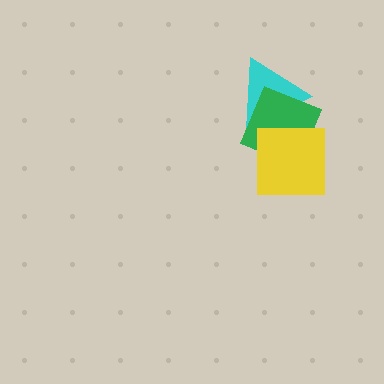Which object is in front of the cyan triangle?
The green square is in front of the cyan triangle.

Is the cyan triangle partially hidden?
Yes, it is partially covered by another shape.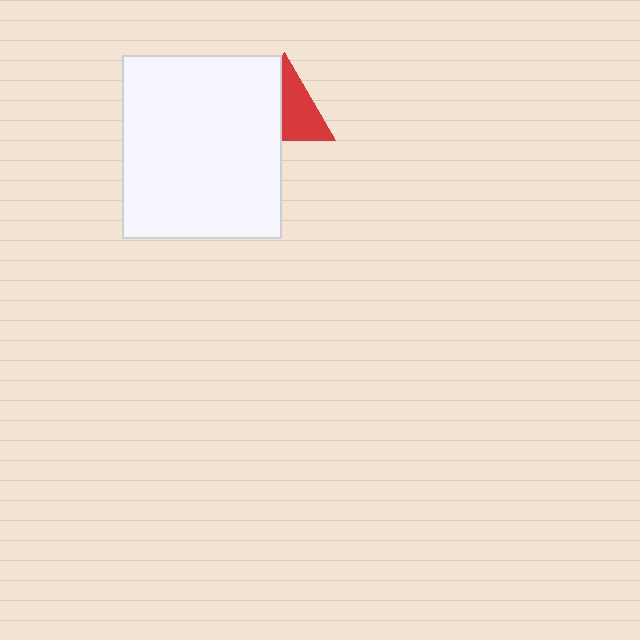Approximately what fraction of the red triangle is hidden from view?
Roughly 44% of the red triangle is hidden behind the white rectangle.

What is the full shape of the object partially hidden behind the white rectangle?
The partially hidden object is a red triangle.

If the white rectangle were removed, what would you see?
You would see the complete red triangle.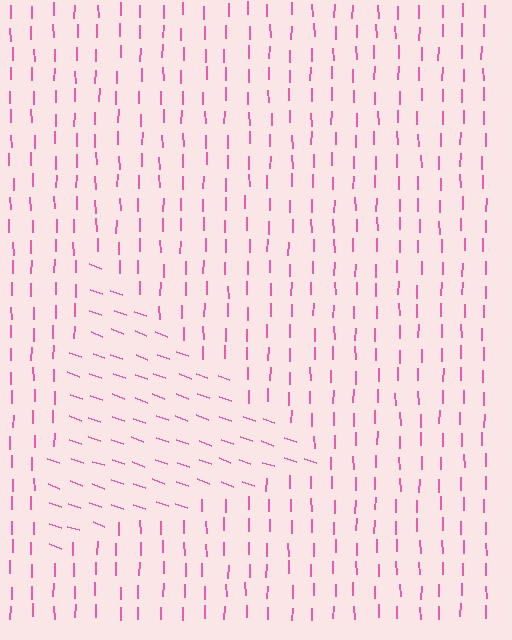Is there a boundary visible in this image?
Yes, there is a texture boundary formed by a change in line orientation.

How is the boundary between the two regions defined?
The boundary is defined purely by a change in line orientation (approximately 70 degrees difference). All lines are the same color and thickness.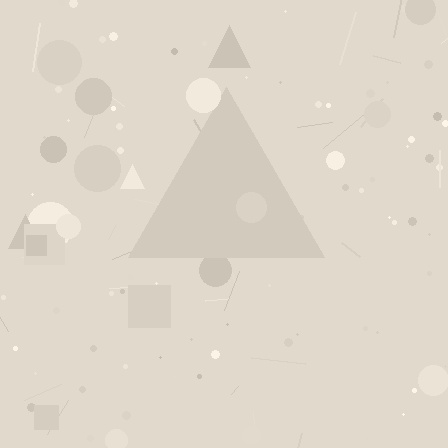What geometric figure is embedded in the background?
A triangle is embedded in the background.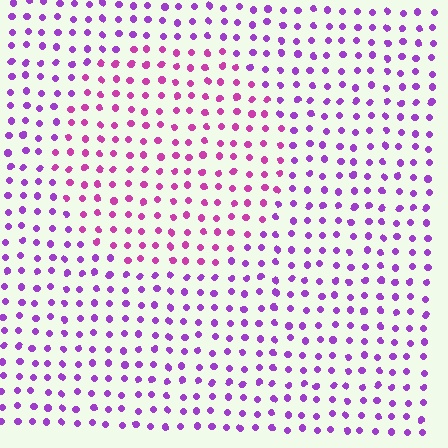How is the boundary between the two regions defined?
The boundary is defined purely by a slight shift in hue (about 32 degrees). Spacing, size, and orientation are identical on both sides.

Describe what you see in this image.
The image is filled with small purple elements in a uniform arrangement. A circle-shaped region is visible where the elements are tinted to a slightly different hue, forming a subtle color boundary.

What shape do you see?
I see a circle.